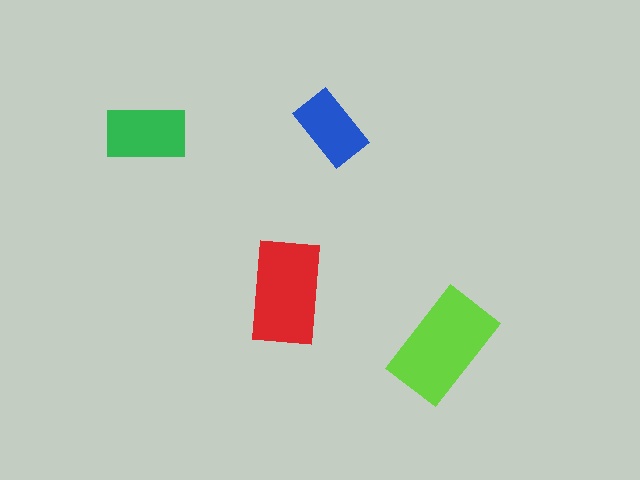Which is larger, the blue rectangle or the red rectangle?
The red one.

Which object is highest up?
The blue rectangle is topmost.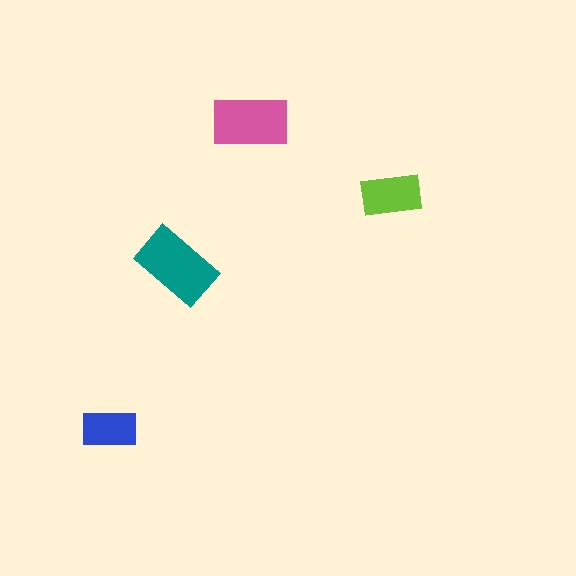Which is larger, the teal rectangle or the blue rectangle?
The teal one.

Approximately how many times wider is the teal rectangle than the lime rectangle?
About 1.5 times wider.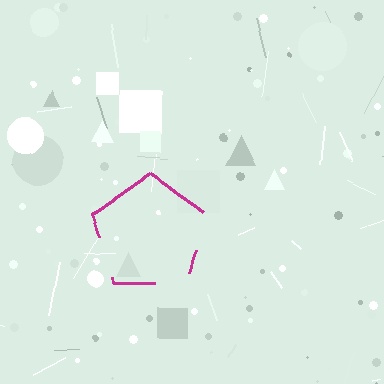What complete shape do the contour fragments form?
The contour fragments form a pentagon.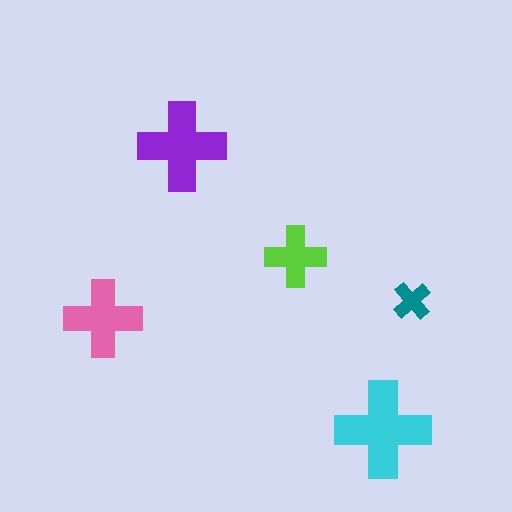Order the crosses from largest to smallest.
the cyan one, the purple one, the pink one, the lime one, the teal one.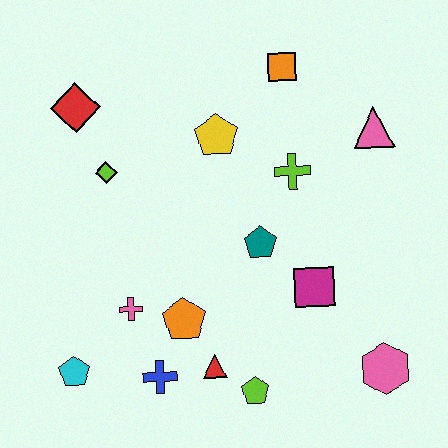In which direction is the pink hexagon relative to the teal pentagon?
The pink hexagon is below the teal pentagon.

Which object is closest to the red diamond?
The lime diamond is closest to the red diamond.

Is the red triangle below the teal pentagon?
Yes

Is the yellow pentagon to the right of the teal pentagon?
No